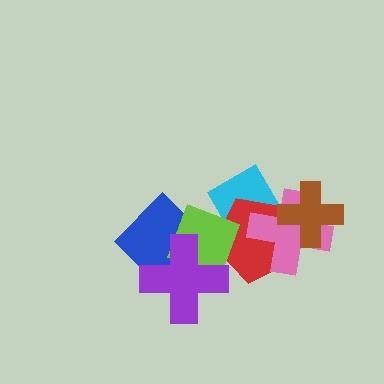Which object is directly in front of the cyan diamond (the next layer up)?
The red pentagon is directly in front of the cyan diamond.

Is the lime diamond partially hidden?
Yes, it is partially covered by another shape.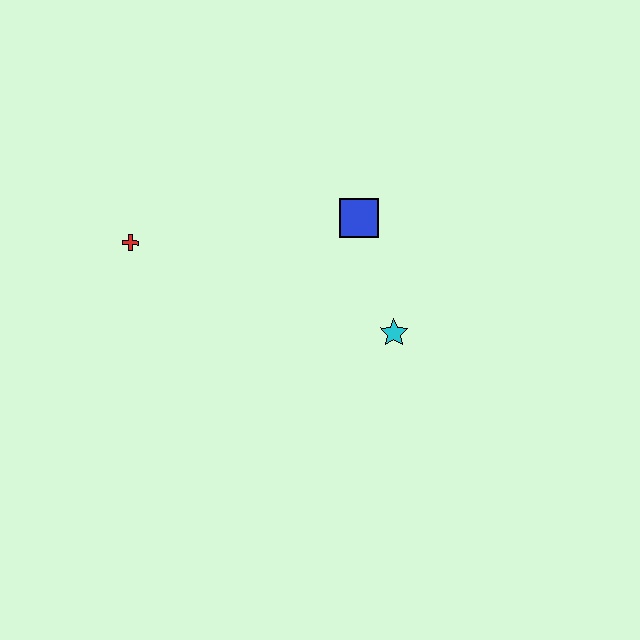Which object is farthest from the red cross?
The cyan star is farthest from the red cross.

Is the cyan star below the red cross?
Yes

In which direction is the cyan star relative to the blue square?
The cyan star is below the blue square.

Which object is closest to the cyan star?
The blue square is closest to the cyan star.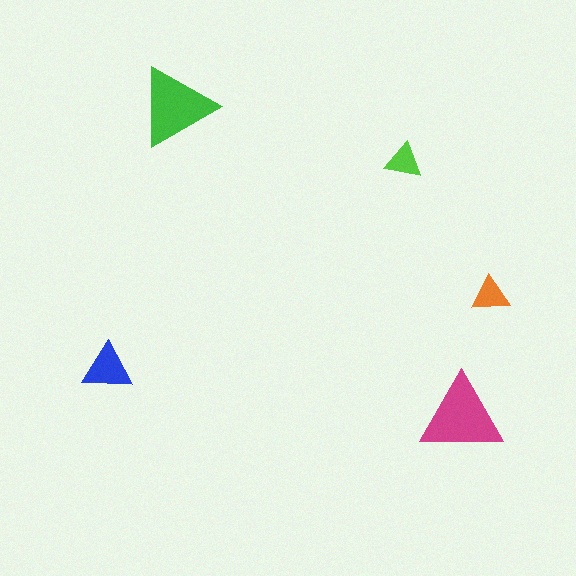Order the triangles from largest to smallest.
the magenta one, the green one, the blue one, the orange one, the lime one.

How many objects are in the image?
There are 5 objects in the image.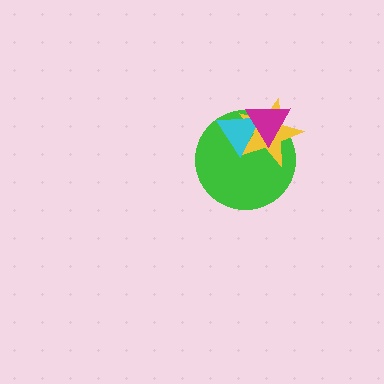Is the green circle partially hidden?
Yes, it is partially covered by another shape.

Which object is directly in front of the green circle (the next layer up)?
The yellow star is directly in front of the green circle.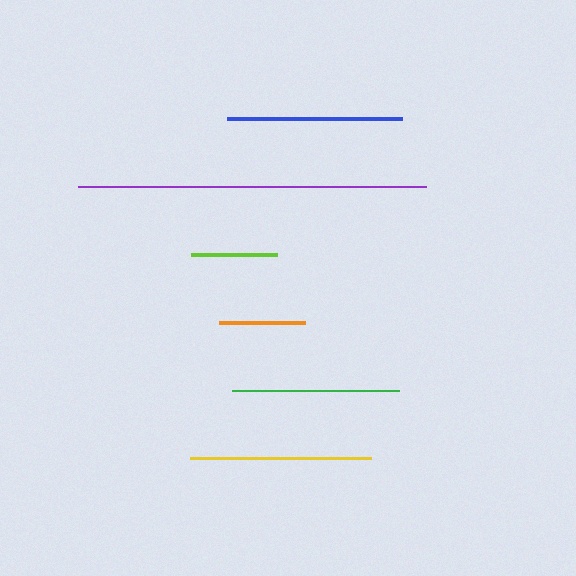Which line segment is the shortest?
The orange line is the shortest at approximately 86 pixels.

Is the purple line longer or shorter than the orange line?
The purple line is longer than the orange line.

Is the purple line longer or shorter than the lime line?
The purple line is longer than the lime line.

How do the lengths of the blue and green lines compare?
The blue and green lines are approximately the same length.